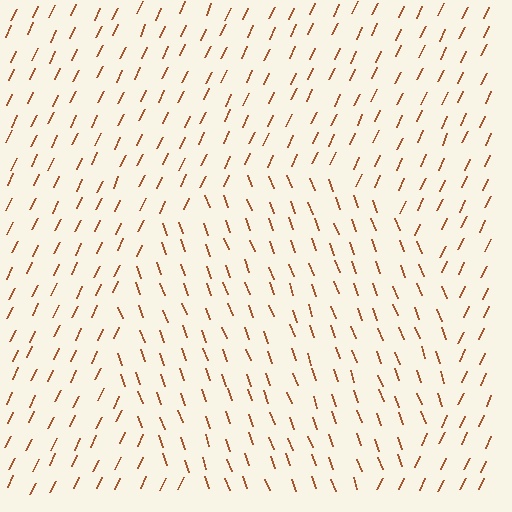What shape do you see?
I see a circle.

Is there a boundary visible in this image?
Yes, there is a texture boundary formed by a change in line orientation.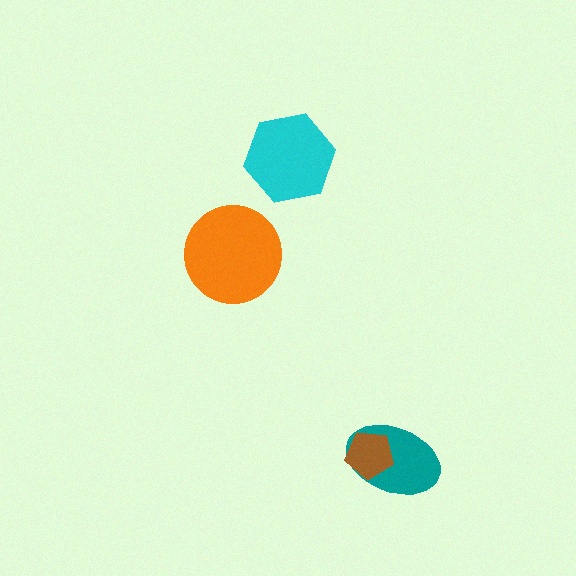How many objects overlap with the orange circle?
0 objects overlap with the orange circle.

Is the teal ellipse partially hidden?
Yes, it is partially covered by another shape.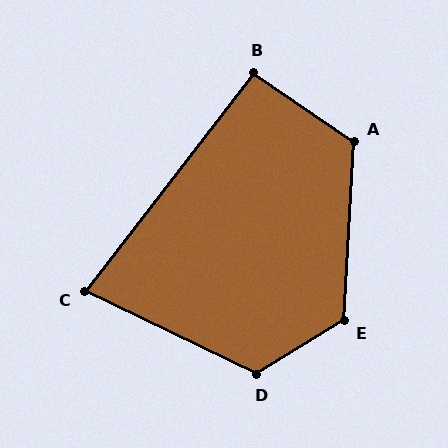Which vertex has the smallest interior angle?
C, at approximately 79 degrees.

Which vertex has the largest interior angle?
E, at approximately 125 degrees.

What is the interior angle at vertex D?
Approximately 122 degrees (obtuse).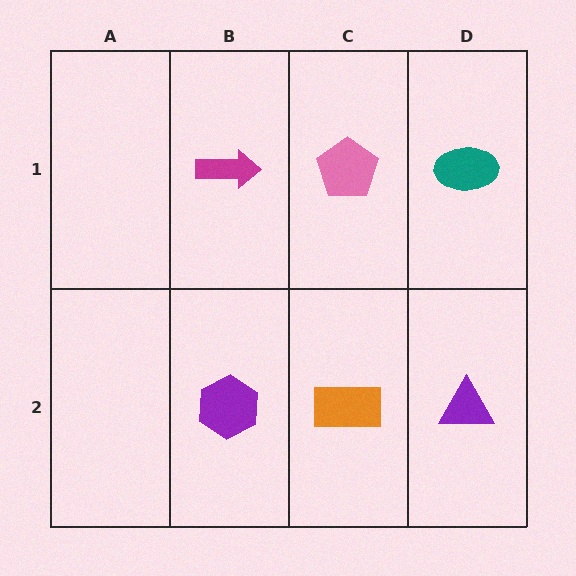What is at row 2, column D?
A purple triangle.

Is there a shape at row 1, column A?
No, that cell is empty.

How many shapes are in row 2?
3 shapes.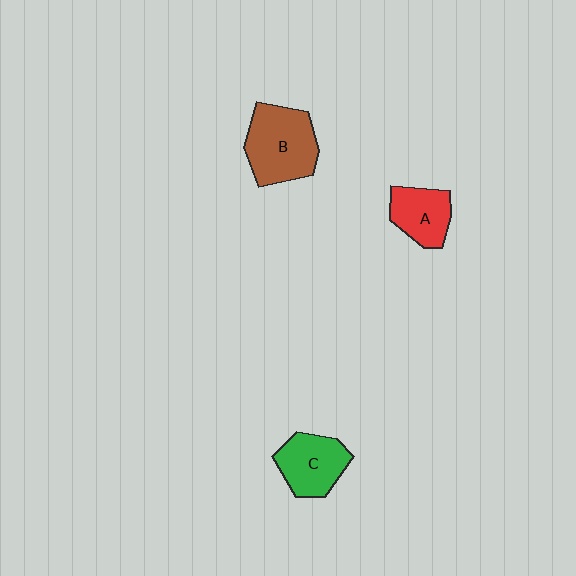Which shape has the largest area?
Shape B (brown).